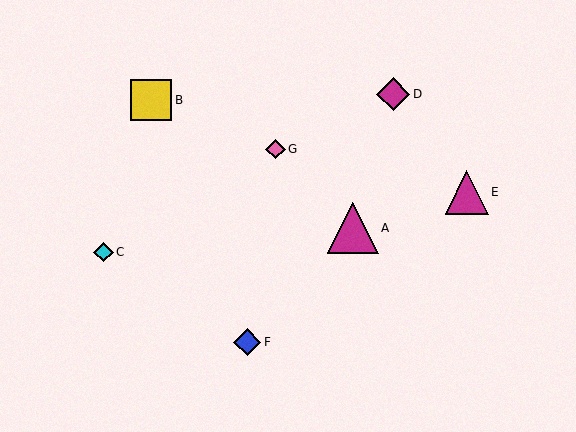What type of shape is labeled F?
Shape F is a blue diamond.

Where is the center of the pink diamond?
The center of the pink diamond is at (275, 149).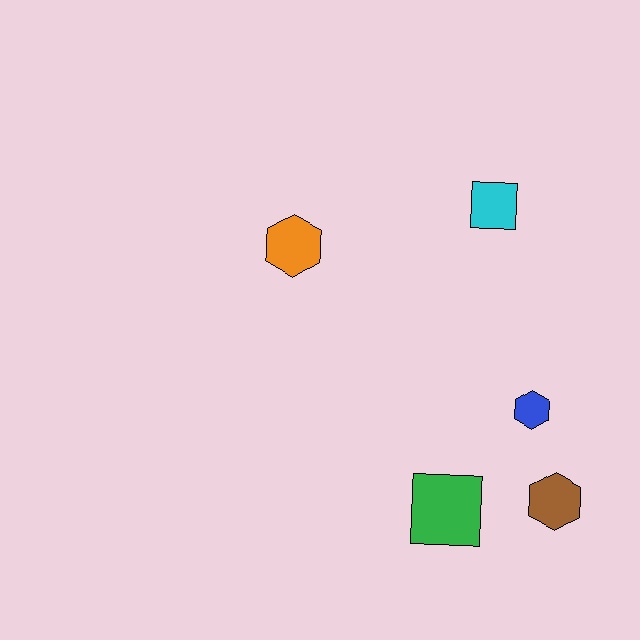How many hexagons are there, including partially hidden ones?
There are 3 hexagons.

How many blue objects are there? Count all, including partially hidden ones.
There is 1 blue object.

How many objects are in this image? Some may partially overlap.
There are 5 objects.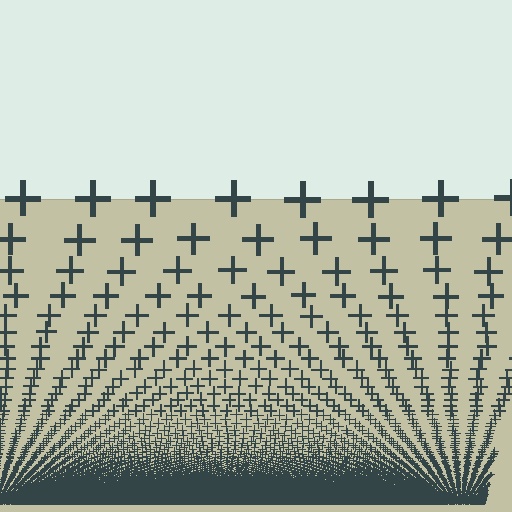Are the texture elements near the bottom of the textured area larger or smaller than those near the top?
Smaller. The gradient is inverted — elements near the bottom are smaller and denser.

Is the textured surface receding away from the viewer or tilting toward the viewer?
The surface appears to tilt toward the viewer. Texture elements get larger and sparser toward the top.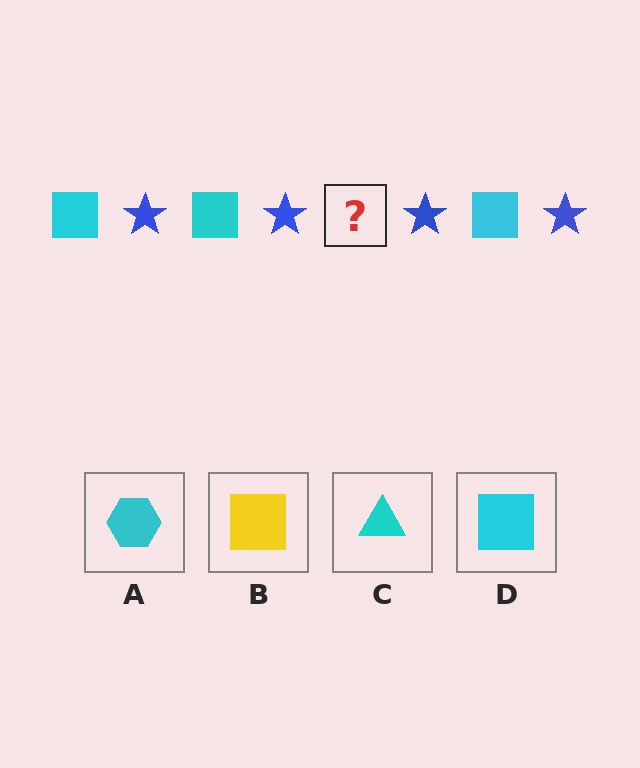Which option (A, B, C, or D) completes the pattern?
D.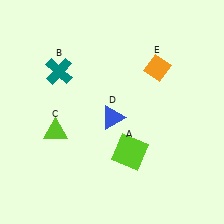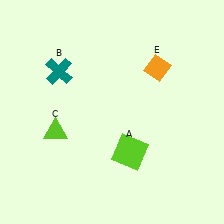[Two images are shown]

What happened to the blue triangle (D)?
The blue triangle (D) was removed in Image 2. It was in the bottom-right area of Image 1.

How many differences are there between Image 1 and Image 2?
There is 1 difference between the two images.